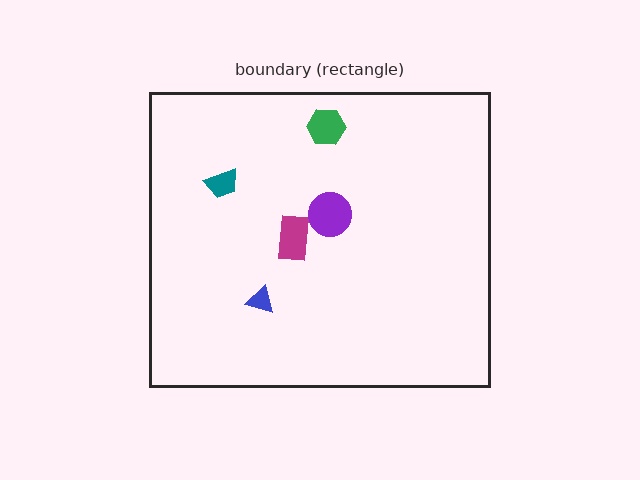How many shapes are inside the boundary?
5 inside, 0 outside.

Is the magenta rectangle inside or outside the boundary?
Inside.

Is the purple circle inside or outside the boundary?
Inside.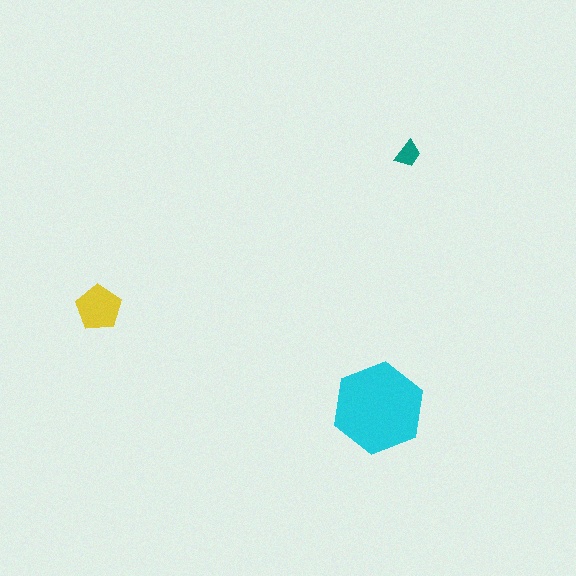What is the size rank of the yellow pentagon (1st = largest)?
2nd.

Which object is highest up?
The teal trapezoid is topmost.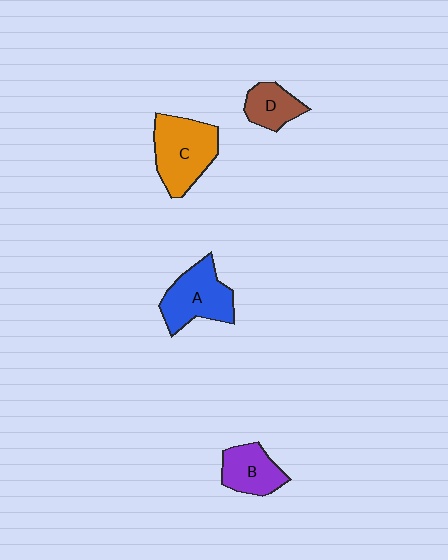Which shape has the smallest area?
Shape D (brown).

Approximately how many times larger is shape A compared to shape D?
Approximately 1.7 times.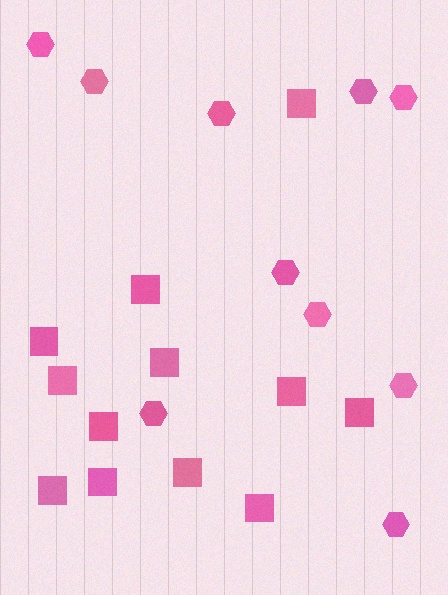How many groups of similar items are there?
There are 2 groups: one group of squares (12) and one group of hexagons (10).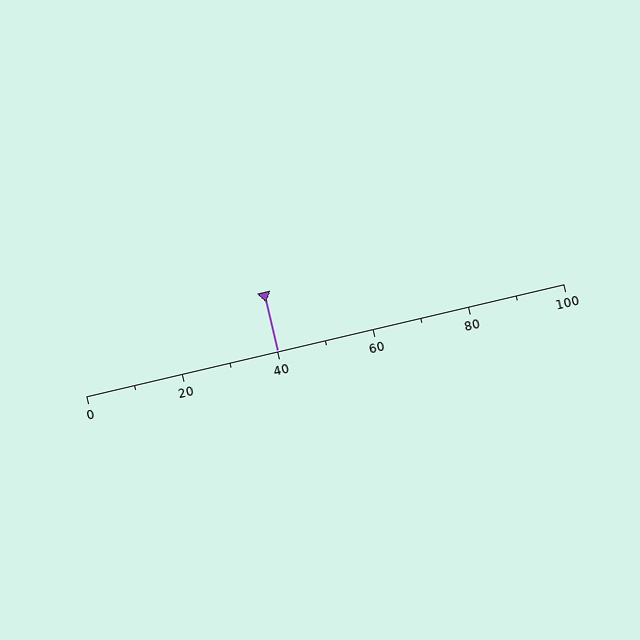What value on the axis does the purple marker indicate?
The marker indicates approximately 40.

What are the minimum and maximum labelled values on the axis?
The axis runs from 0 to 100.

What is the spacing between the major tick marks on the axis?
The major ticks are spaced 20 apart.